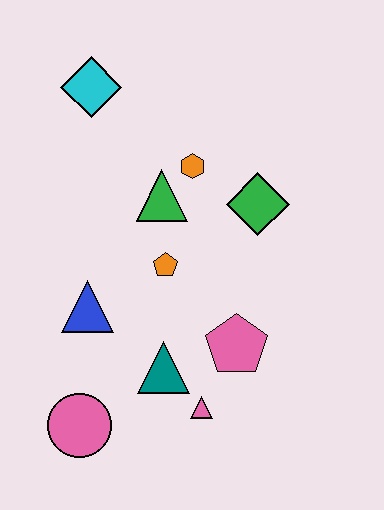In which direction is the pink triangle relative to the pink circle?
The pink triangle is to the right of the pink circle.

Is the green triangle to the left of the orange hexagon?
Yes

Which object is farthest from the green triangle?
The pink circle is farthest from the green triangle.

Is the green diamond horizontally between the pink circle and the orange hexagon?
No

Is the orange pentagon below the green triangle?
Yes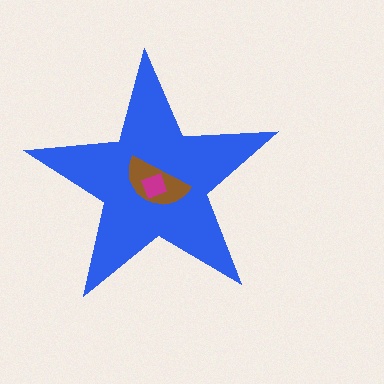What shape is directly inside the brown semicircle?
The magenta diamond.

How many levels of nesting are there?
3.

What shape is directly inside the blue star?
The brown semicircle.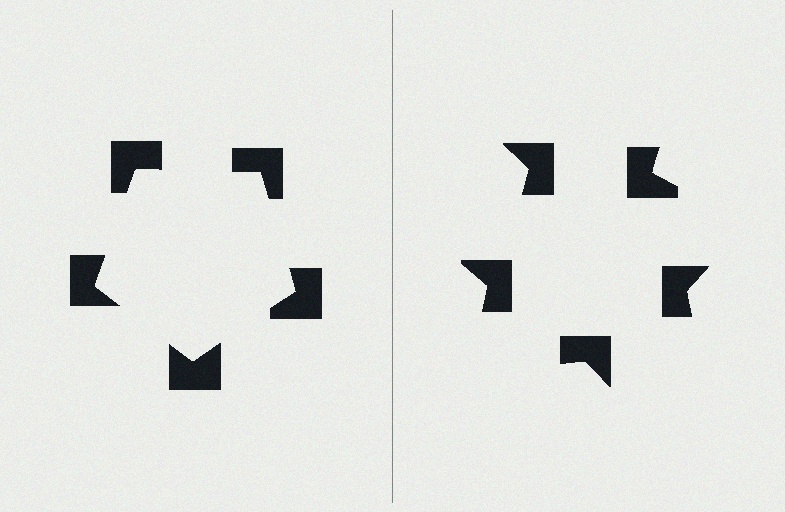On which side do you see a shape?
An illusory pentagon appears on the left side. On the right side the wedge cuts are rotated, so no coherent shape forms.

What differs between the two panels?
The notched squares are positioned identically on both sides; only the wedge orientations differ. On the left they align to a pentagon; on the right they are misaligned.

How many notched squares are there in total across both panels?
10 — 5 on each side.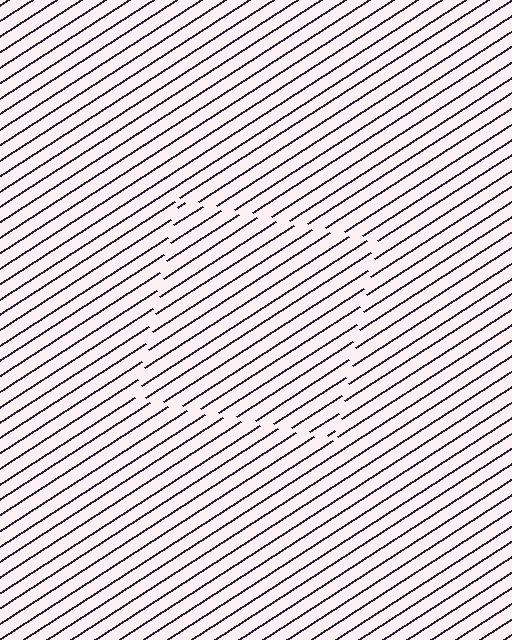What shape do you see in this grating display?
An illusory square. The interior of the shape contains the same grating, shifted by half a period — the contour is defined by the phase discontinuity where line-ends from the inner and outer gratings abut.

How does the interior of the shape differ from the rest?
The interior of the shape contains the same grating, shifted by half a period — the contour is defined by the phase discontinuity where line-ends from the inner and outer gratings abut.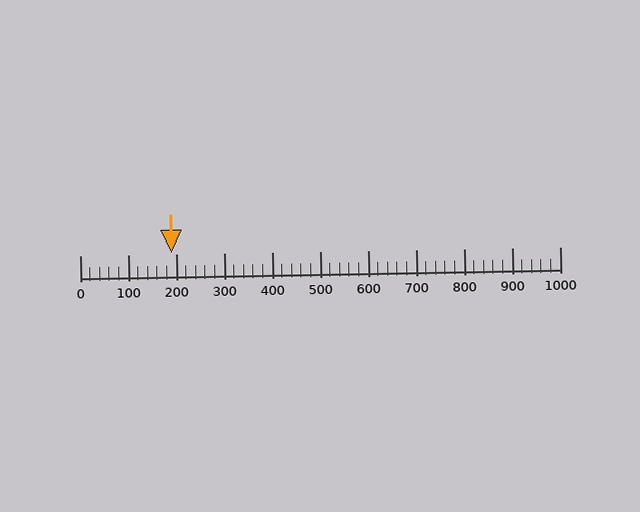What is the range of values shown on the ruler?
The ruler shows values from 0 to 1000.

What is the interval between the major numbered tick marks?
The major tick marks are spaced 100 units apart.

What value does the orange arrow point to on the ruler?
The orange arrow points to approximately 192.